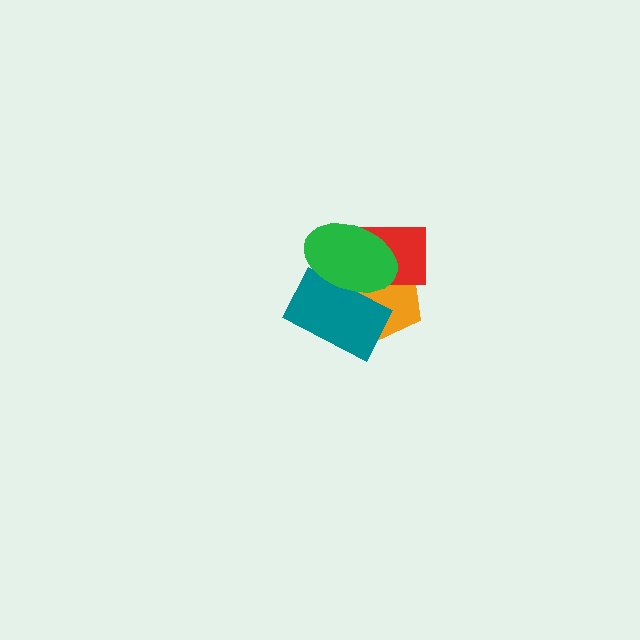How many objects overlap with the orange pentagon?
3 objects overlap with the orange pentagon.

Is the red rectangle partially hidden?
Yes, it is partially covered by another shape.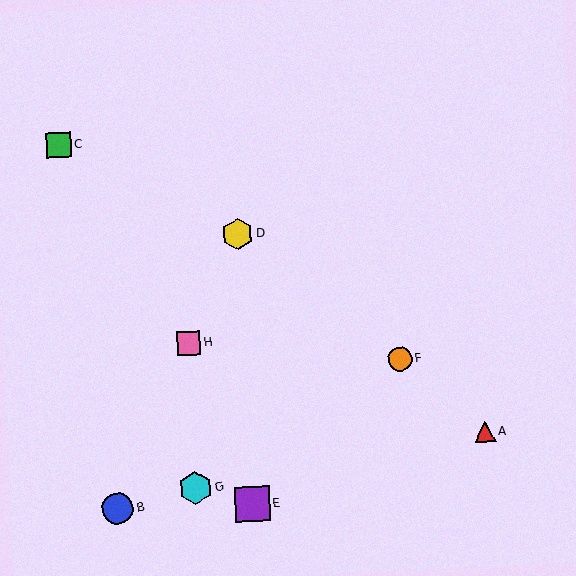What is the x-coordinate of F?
Object F is at x≈400.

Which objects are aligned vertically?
Objects G, H are aligned vertically.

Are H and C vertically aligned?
No, H is at x≈188 and C is at x≈59.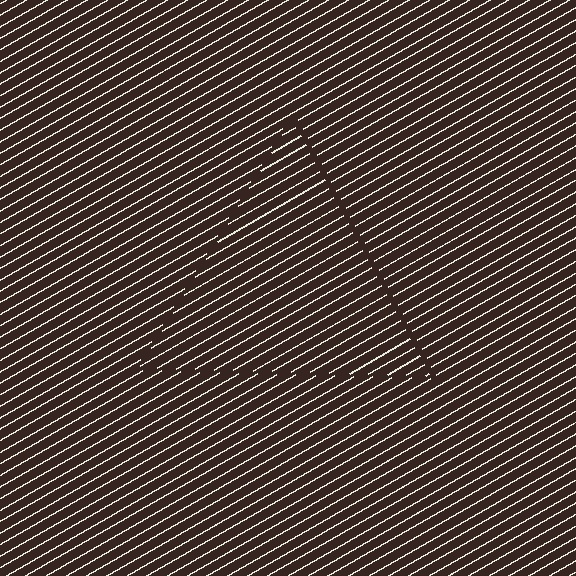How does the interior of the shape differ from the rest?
The interior of the shape contains the same grating, shifted by half a period — the contour is defined by the phase discontinuity where line-ends from the inner and outer gratings abut.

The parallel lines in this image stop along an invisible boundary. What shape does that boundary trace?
An illusory triangle. The interior of the shape contains the same grating, shifted by half a period — the contour is defined by the phase discontinuity where line-ends from the inner and outer gratings abut.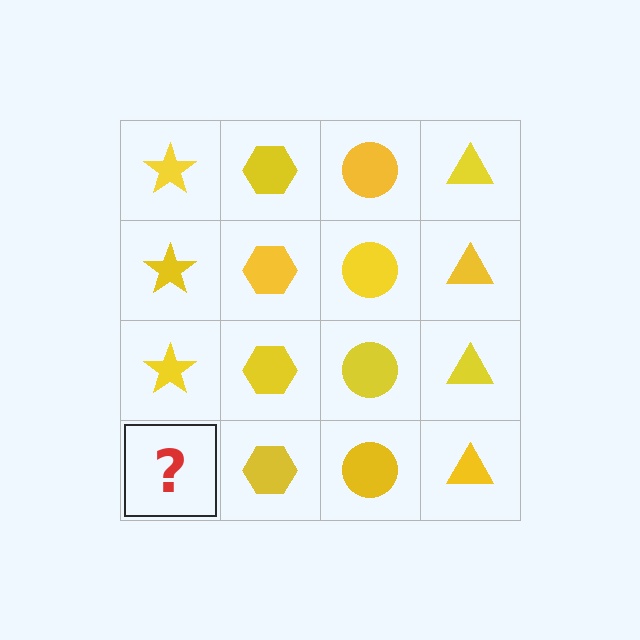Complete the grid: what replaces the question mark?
The question mark should be replaced with a yellow star.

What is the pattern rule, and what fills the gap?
The rule is that each column has a consistent shape. The gap should be filled with a yellow star.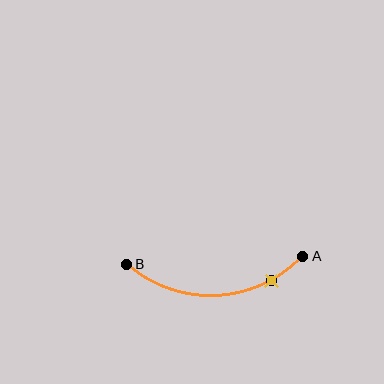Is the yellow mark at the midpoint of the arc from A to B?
No. The yellow mark lies on the arc but is closer to endpoint A. The arc midpoint would be at the point on the curve equidistant along the arc from both A and B.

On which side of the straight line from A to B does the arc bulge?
The arc bulges below the straight line connecting A and B.